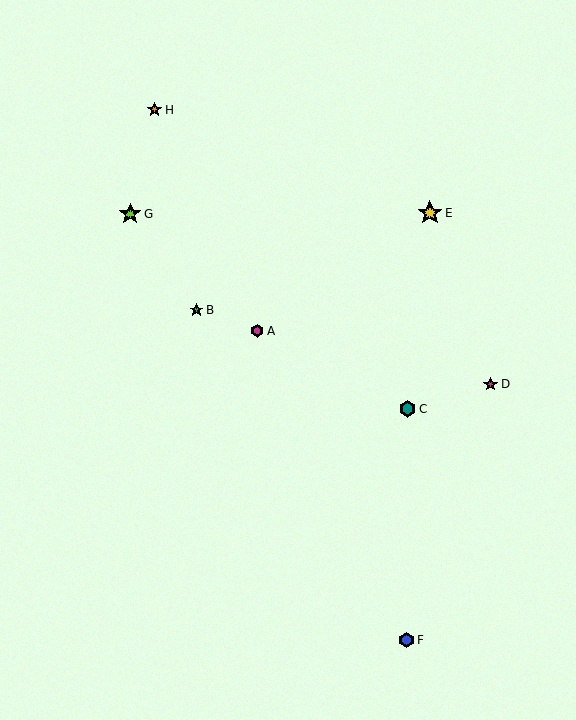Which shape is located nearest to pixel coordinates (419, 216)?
The yellow star (labeled E) at (430, 213) is nearest to that location.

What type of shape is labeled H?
Shape H is an orange star.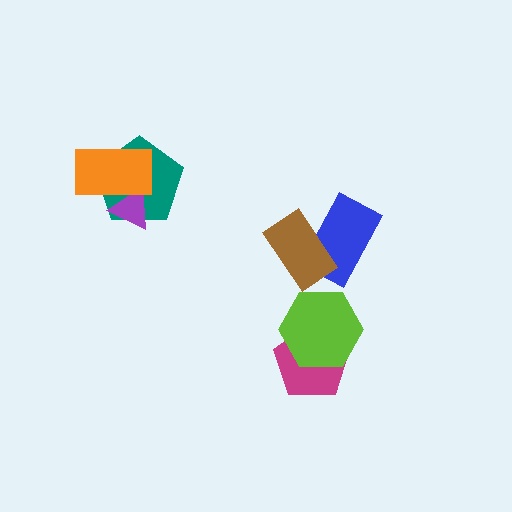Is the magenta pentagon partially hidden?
Yes, it is partially covered by another shape.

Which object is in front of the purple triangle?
The orange rectangle is in front of the purple triangle.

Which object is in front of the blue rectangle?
The brown rectangle is in front of the blue rectangle.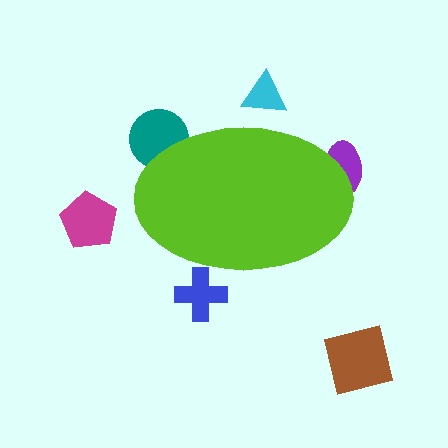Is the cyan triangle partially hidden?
Yes, the cyan triangle is partially hidden behind the lime ellipse.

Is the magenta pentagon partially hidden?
No, the magenta pentagon is fully visible.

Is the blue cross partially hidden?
Yes, the blue cross is partially hidden behind the lime ellipse.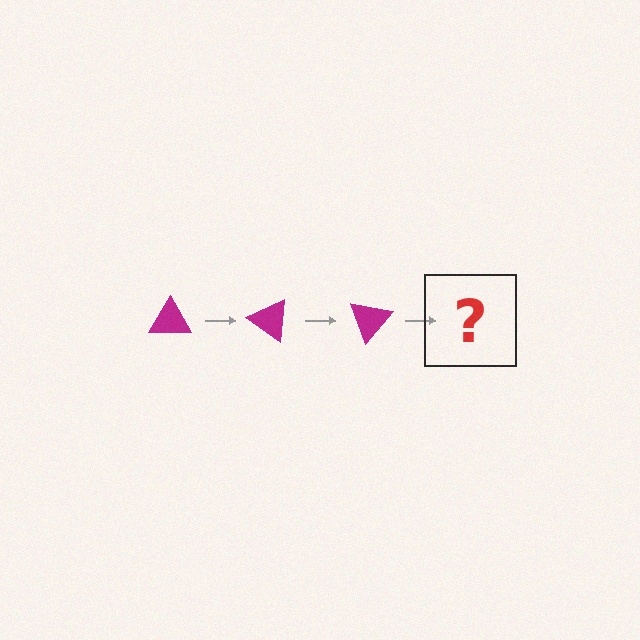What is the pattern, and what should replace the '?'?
The pattern is that the triangle rotates 35 degrees each step. The '?' should be a magenta triangle rotated 105 degrees.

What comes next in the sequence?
The next element should be a magenta triangle rotated 105 degrees.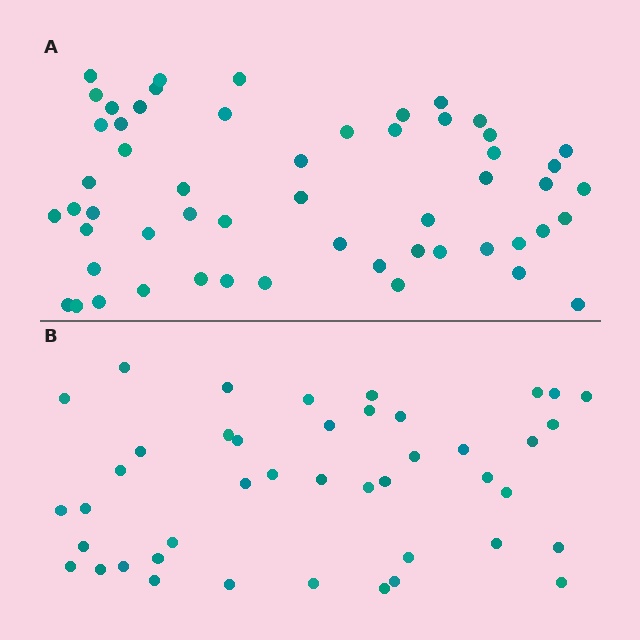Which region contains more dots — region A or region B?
Region A (the top region) has more dots.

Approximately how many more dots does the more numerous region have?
Region A has roughly 12 or so more dots than region B.